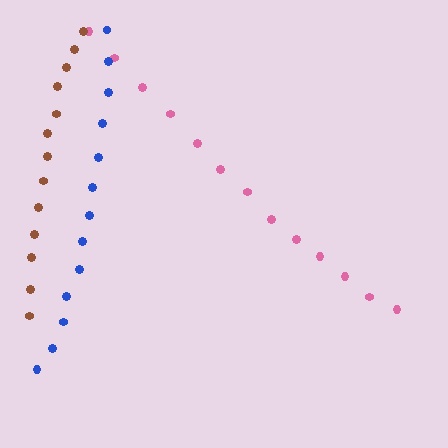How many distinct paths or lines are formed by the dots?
There are 3 distinct paths.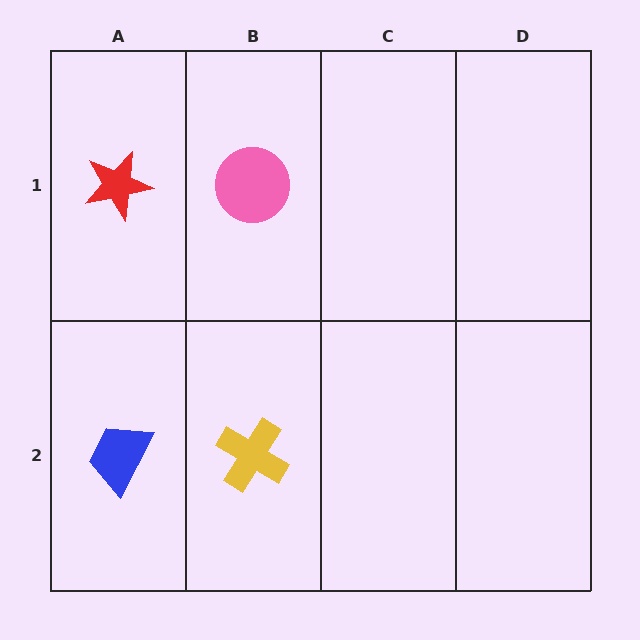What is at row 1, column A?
A red star.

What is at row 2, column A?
A blue trapezoid.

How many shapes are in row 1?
2 shapes.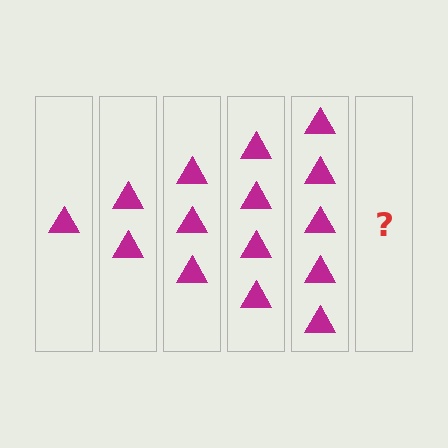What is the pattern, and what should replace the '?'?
The pattern is that each step adds one more triangle. The '?' should be 6 triangles.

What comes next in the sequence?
The next element should be 6 triangles.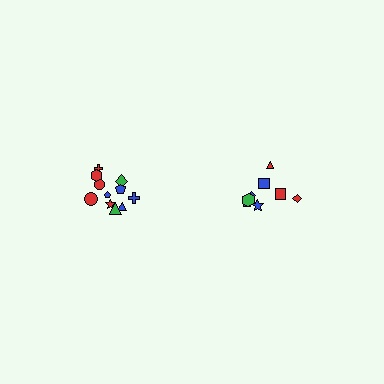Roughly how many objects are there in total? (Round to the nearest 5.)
Roughly 20 objects in total.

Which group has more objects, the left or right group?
The left group.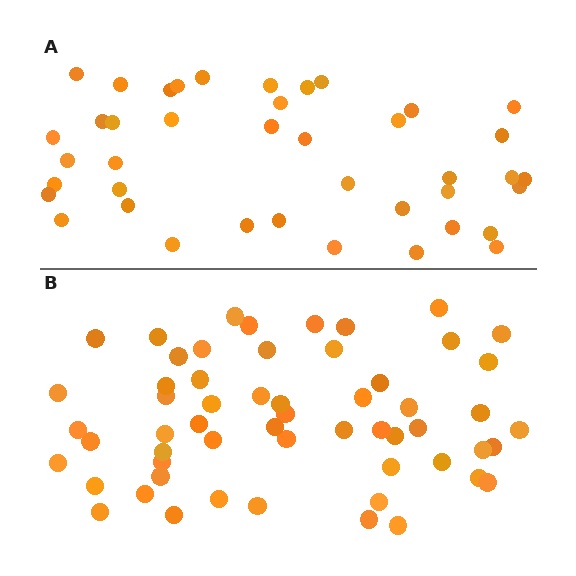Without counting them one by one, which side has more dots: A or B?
Region B (the bottom region) has more dots.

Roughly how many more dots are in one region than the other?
Region B has approximately 15 more dots than region A.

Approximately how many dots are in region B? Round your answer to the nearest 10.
About 60 dots. (The exact count is 57, which rounds to 60.)